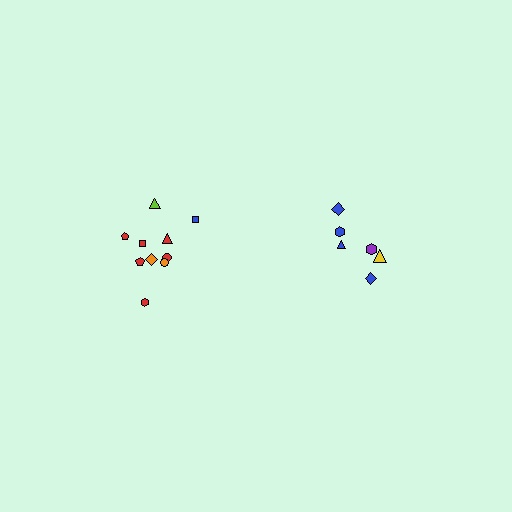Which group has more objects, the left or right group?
The left group.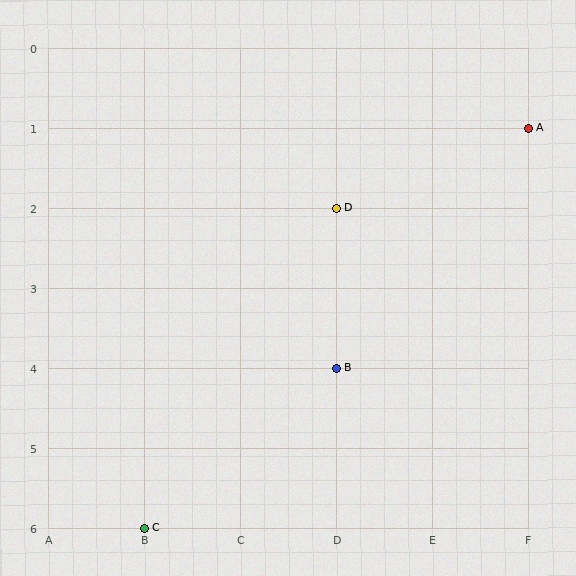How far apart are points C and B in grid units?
Points C and B are 2 columns and 2 rows apart (about 2.8 grid units diagonally).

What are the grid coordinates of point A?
Point A is at grid coordinates (F, 1).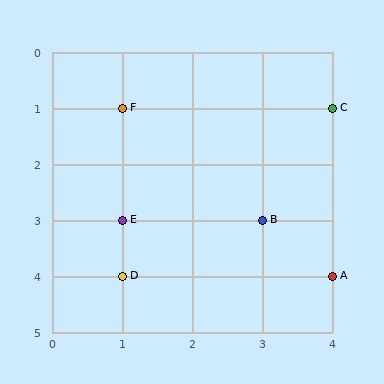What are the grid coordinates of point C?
Point C is at grid coordinates (4, 1).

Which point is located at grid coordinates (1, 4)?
Point D is at (1, 4).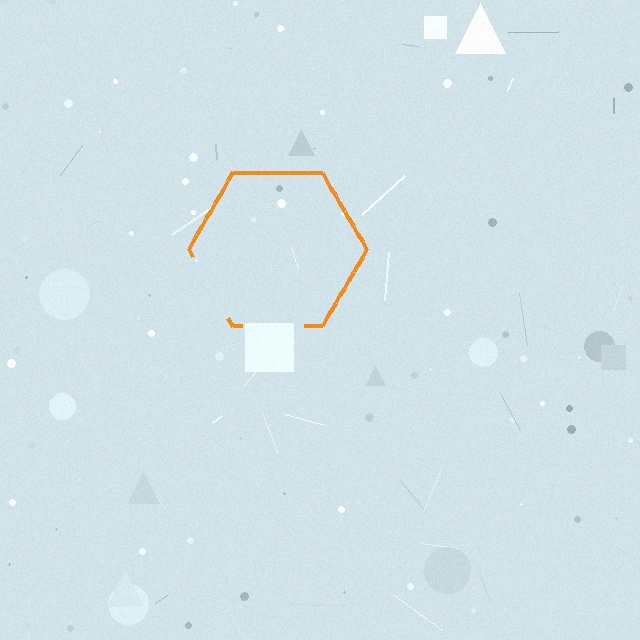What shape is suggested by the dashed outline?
The dashed outline suggests a hexagon.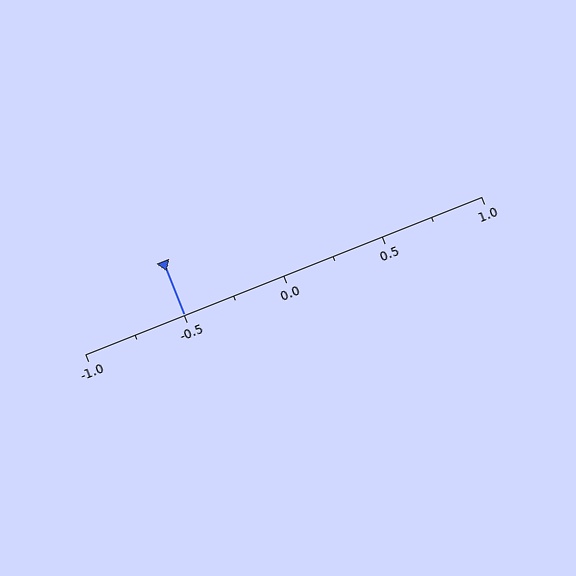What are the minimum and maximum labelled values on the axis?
The axis runs from -1.0 to 1.0.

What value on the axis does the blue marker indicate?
The marker indicates approximately -0.5.